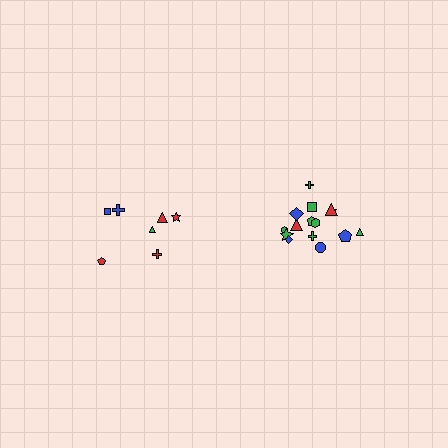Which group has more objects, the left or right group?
The right group.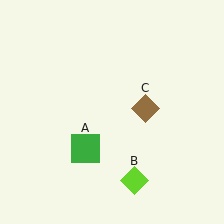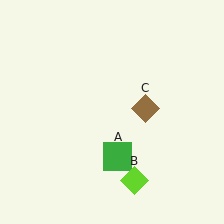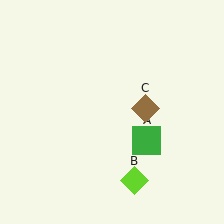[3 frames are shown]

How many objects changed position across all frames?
1 object changed position: green square (object A).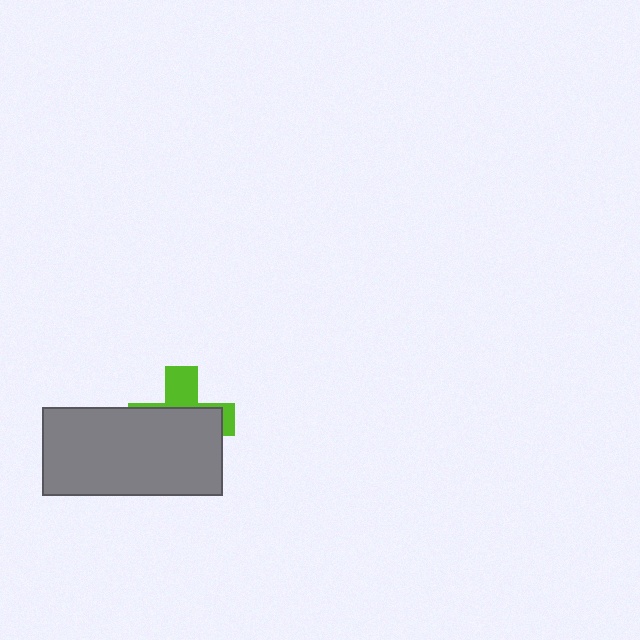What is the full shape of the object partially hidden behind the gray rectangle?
The partially hidden object is a lime cross.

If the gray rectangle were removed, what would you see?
You would see the complete lime cross.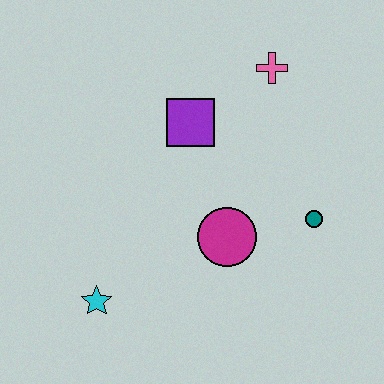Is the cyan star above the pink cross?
No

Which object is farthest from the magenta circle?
The pink cross is farthest from the magenta circle.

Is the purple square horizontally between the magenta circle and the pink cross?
No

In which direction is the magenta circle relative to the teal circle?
The magenta circle is to the left of the teal circle.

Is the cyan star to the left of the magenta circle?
Yes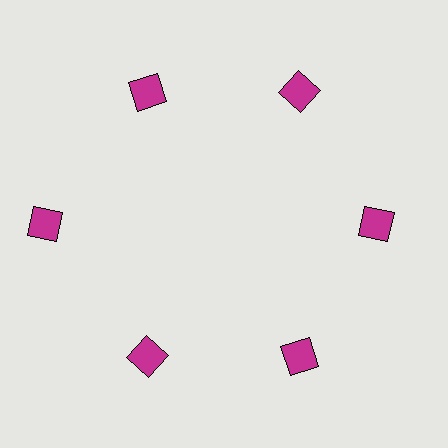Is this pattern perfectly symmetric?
No. The 6 magenta squares are arranged in a ring, but one element near the 9 o'clock position is pushed outward from the center, breaking the 6-fold rotational symmetry.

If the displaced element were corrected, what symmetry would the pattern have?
It would have 6-fold rotational symmetry — the pattern would map onto itself every 60 degrees.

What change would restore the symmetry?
The symmetry would be restored by moving it inward, back onto the ring so that all 6 squares sit at equal angles and equal distance from the center.